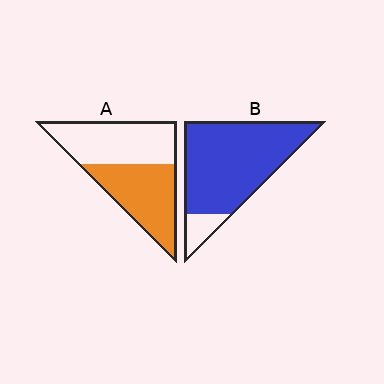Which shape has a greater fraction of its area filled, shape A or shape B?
Shape B.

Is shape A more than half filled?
Roughly half.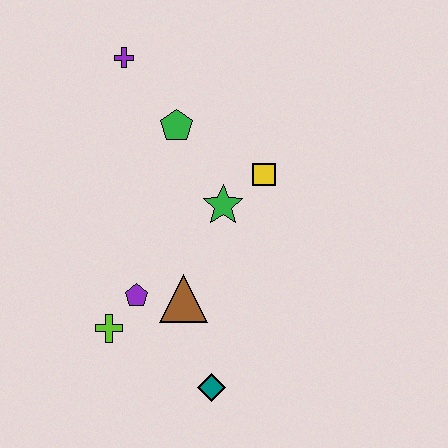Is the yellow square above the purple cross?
No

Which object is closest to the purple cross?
The green pentagon is closest to the purple cross.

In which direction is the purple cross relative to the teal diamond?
The purple cross is above the teal diamond.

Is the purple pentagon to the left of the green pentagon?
Yes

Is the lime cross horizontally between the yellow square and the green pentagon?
No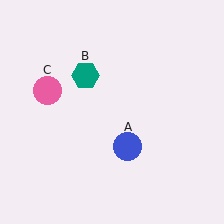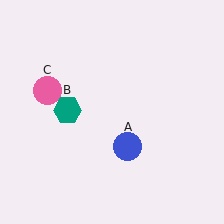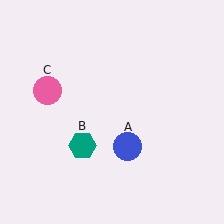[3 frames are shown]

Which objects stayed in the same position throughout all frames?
Blue circle (object A) and pink circle (object C) remained stationary.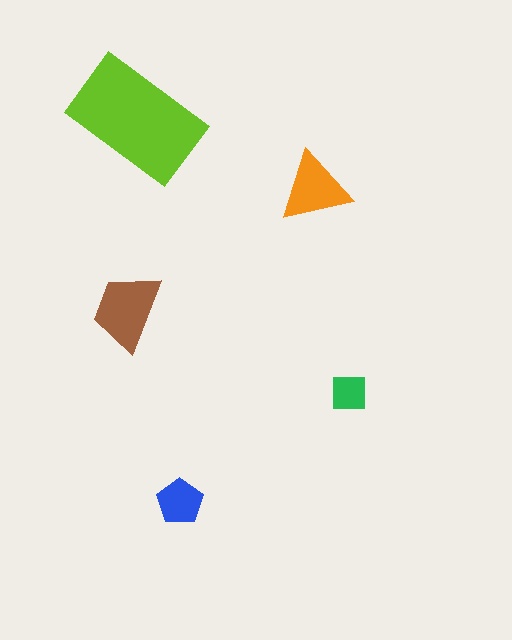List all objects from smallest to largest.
The green square, the blue pentagon, the orange triangle, the brown trapezoid, the lime rectangle.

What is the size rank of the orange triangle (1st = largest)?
3rd.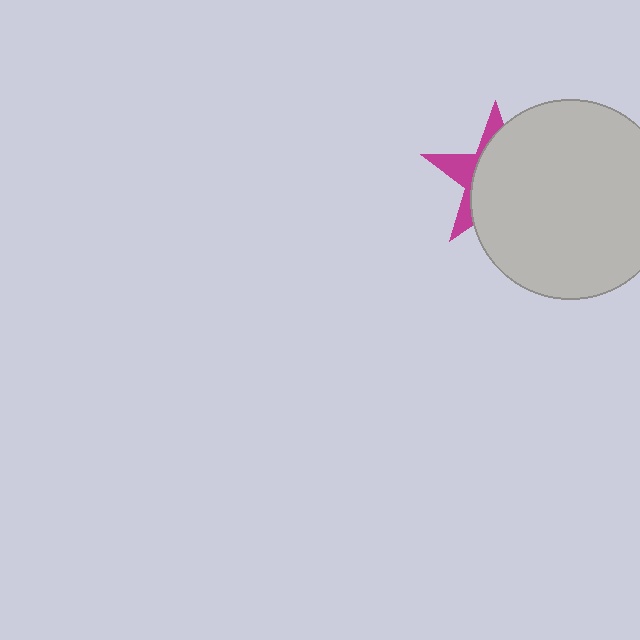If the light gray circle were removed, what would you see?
You would see the complete magenta star.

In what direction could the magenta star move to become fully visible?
The magenta star could move left. That would shift it out from behind the light gray circle entirely.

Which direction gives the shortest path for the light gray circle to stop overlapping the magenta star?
Moving right gives the shortest separation.